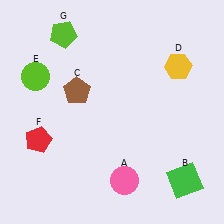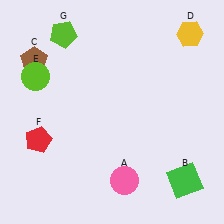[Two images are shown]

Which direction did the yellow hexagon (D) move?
The yellow hexagon (D) moved up.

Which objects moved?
The objects that moved are: the brown pentagon (C), the yellow hexagon (D).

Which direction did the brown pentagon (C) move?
The brown pentagon (C) moved left.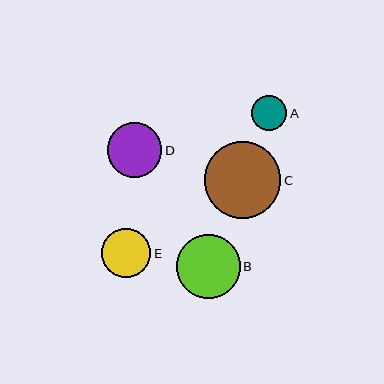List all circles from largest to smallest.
From largest to smallest: C, B, D, E, A.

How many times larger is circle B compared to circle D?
Circle B is approximately 1.2 times the size of circle D.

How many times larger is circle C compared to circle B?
Circle C is approximately 1.2 times the size of circle B.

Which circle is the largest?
Circle C is the largest with a size of approximately 76 pixels.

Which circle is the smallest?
Circle A is the smallest with a size of approximately 35 pixels.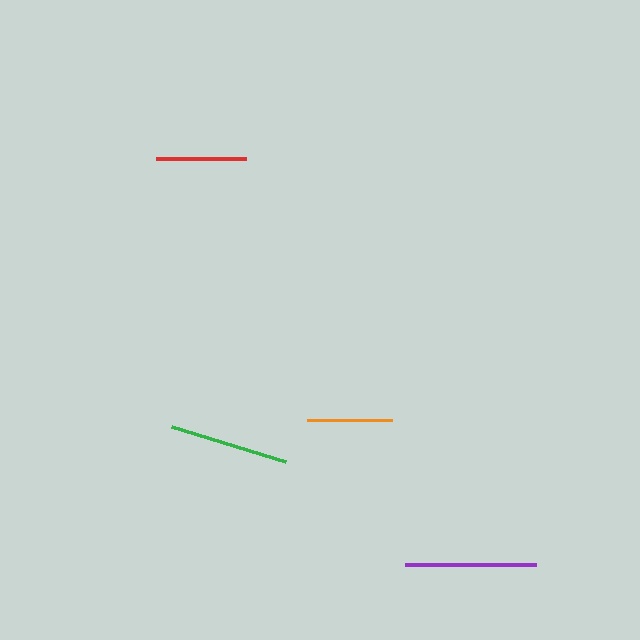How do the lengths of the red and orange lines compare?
The red and orange lines are approximately the same length.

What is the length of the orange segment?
The orange segment is approximately 85 pixels long.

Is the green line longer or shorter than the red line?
The green line is longer than the red line.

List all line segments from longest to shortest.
From longest to shortest: purple, green, red, orange.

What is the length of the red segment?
The red segment is approximately 90 pixels long.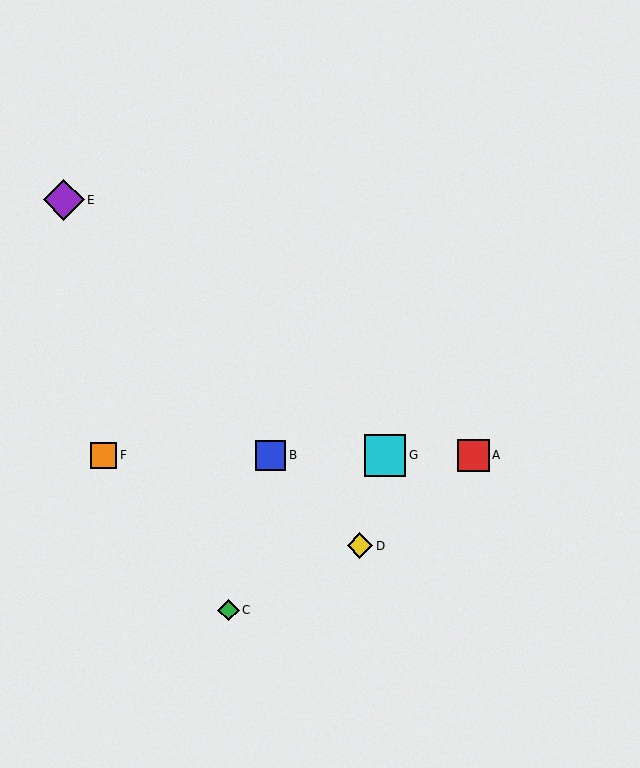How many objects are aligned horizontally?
4 objects (A, B, F, G) are aligned horizontally.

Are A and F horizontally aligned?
Yes, both are at y≈455.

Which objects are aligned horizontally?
Objects A, B, F, G are aligned horizontally.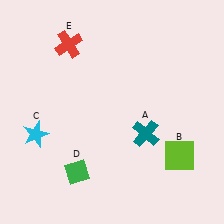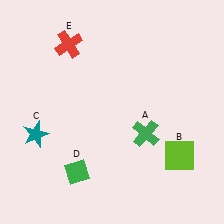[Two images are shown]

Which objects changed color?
A changed from teal to green. C changed from cyan to teal.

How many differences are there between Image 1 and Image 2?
There are 2 differences between the two images.